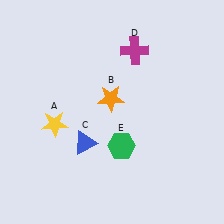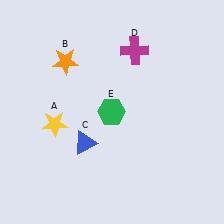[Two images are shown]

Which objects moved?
The objects that moved are: the orange star (B), the green hexagon (E).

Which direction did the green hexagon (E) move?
The green hexagon (E) moved up.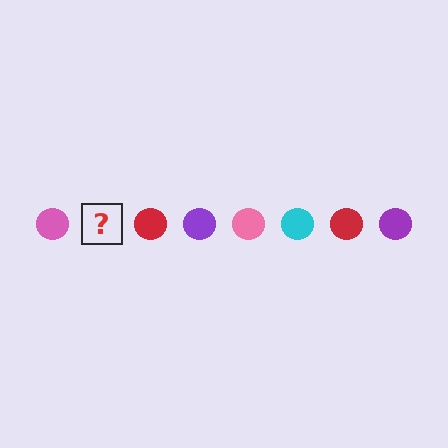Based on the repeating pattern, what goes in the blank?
The blank should be a cyan circle.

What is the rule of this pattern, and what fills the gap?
The rule is that the pattern cycles through pink, cyan, red, purple circles. The gap should be filled with a cyan circle.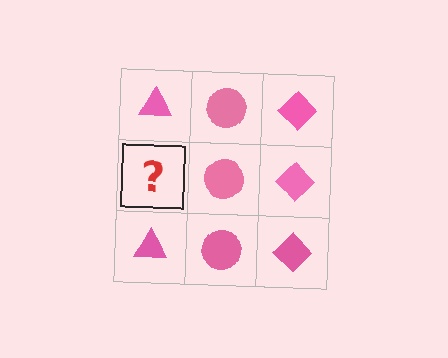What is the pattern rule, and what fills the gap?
The rule is that each column has a consistent shape. The gap should be filled with a pink triangle.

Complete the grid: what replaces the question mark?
The question mark should be replaced with a pink triangle.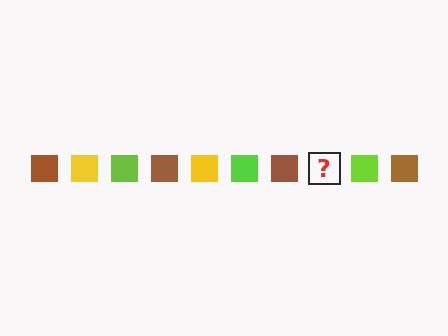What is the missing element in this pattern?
The missing element is a yellow square.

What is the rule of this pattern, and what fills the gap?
The rule is that the pattern cycles through brown, yellow, lime squares. The gap should be filled with a yellow square.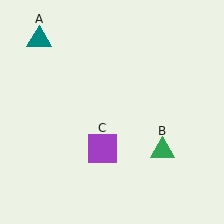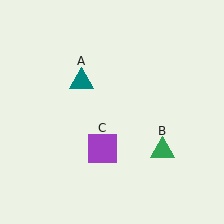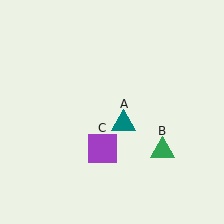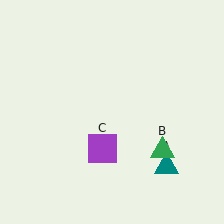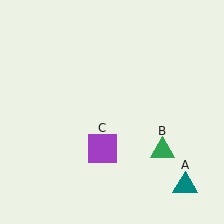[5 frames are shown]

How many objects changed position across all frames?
1 object changed position: teal triangle (object A).